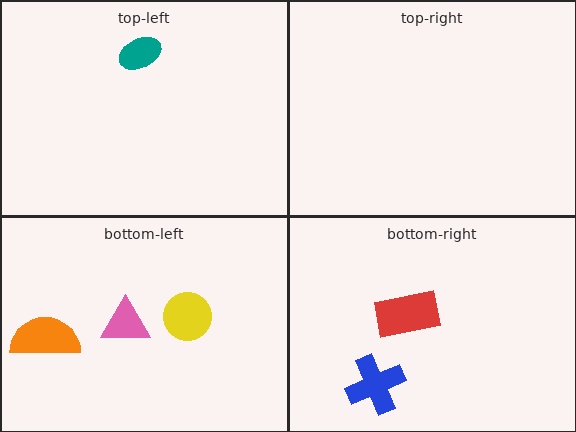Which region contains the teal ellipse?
The top-left region.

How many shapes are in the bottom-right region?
2.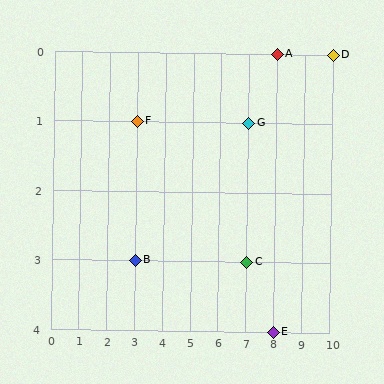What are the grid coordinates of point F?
Point F is at grid coordinates (3, 1).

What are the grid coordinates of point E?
Point E is at grid coordinates (8, 4).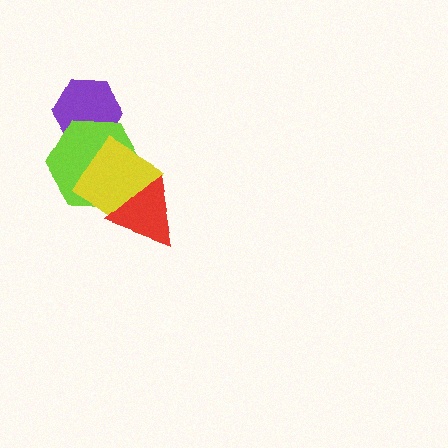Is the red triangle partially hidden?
No, no other shape covers it.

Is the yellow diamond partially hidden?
Yes, it is partially covered by another shape.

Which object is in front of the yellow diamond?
The red triangle is in front of the yellow diamond.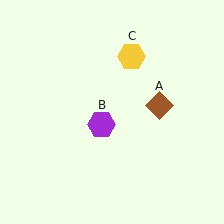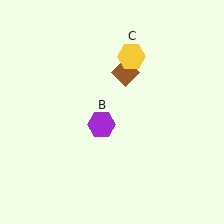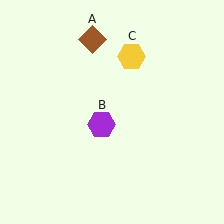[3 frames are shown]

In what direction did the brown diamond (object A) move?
The brown diamond (object A) moved up and to the left.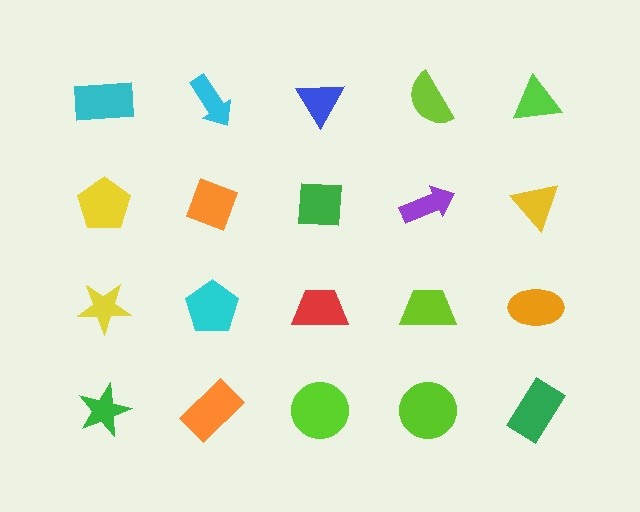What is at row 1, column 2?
A cyan arrow.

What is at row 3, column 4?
A lime trapezoid.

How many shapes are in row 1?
5 shapes.